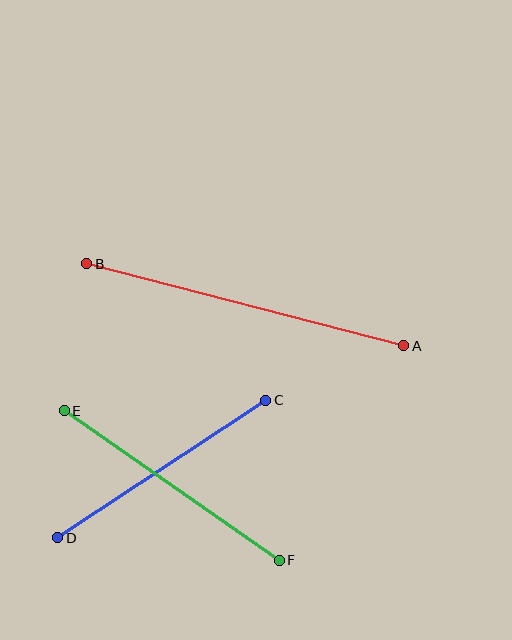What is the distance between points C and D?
The distance is approximately 249 pixels.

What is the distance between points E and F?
The distance is approximately 262 pixels.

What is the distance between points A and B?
The distance is approximately 327 pixels.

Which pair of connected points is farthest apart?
Points A and B are farthest apart.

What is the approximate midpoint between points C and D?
The midpoint is at approximately (162, 469) pixels.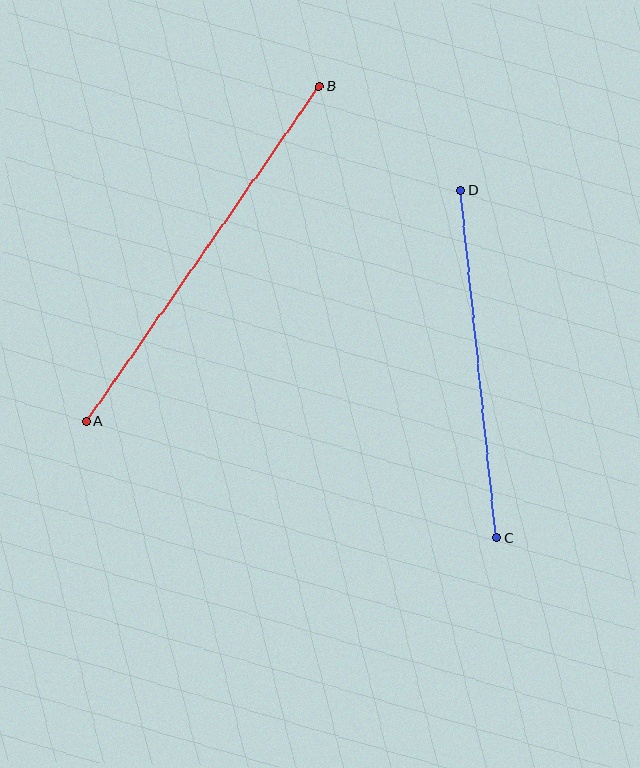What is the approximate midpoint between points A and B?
The midpoint is at approximately (203, 254) pixels.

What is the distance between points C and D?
The distance is approximately 349 pixels.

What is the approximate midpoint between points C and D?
The midpoint is at approximately (479, 364) pixels.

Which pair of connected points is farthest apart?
Points A and B are farthest apart.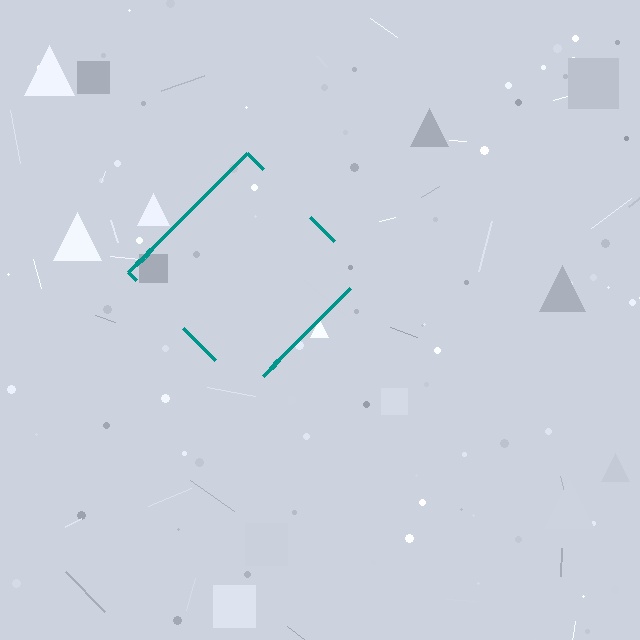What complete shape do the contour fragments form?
The contour fragments form a diamond.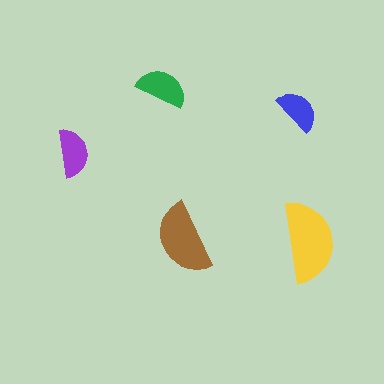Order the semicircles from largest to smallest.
the yellow one, the brown one, the green one, the purple one, the blue one.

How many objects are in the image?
There are 5 objects in the image.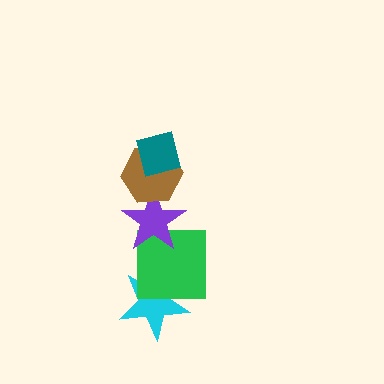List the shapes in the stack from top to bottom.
From top to bottom: the teal square, the brown hexagon, the purple star, the green square, the cyan star.